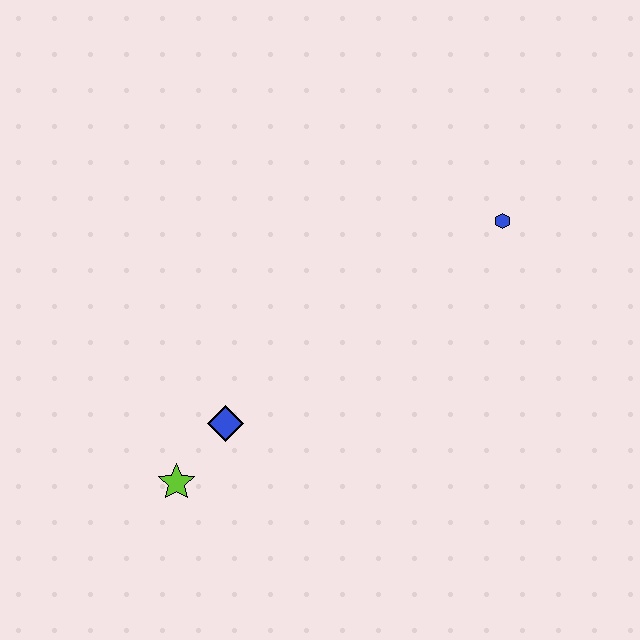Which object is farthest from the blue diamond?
The blue hexagon is farthest from the blue diamond.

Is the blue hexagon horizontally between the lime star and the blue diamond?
No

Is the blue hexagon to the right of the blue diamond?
Yes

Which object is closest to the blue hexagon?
The blue diamond is closest to the blue hexagon.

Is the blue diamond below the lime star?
No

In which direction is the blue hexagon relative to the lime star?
The blue hexagon is to the right of the lime star.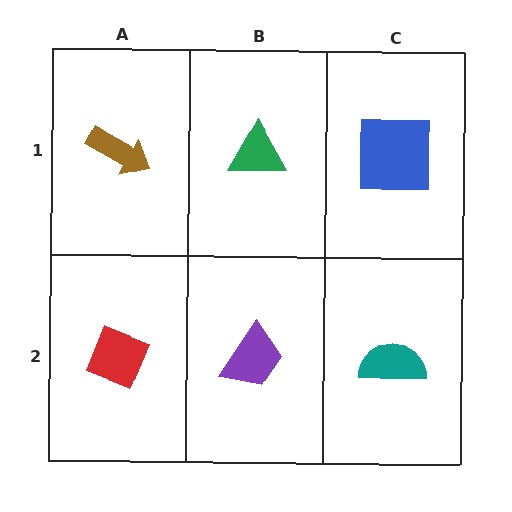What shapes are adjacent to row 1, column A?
A red diamond (row 2, column A), a green triangle (row 1, column B).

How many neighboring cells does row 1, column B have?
3.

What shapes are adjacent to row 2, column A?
A brown arrow (row 1, column A), a purple trapezoid (row 2, column B).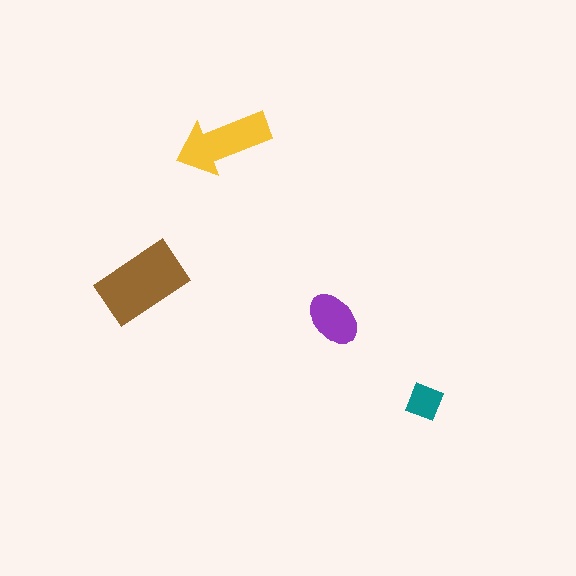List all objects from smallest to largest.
The teal diamond, the purple ellipse, the yellow arrow, the brown rectangle.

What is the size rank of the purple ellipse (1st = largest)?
3rd.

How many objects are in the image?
There are 4 objects in the image.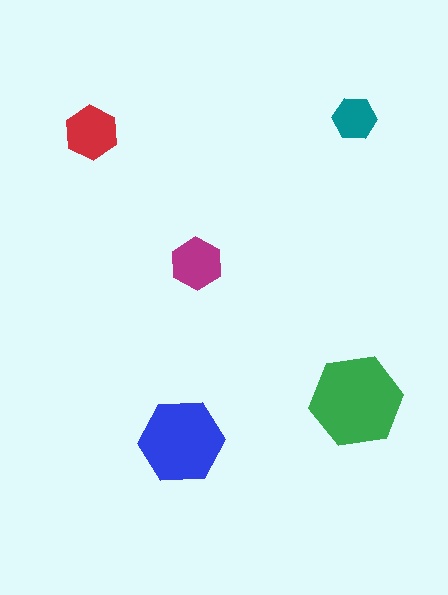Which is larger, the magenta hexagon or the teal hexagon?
The magenta one.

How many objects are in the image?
There are 5 objects in the image.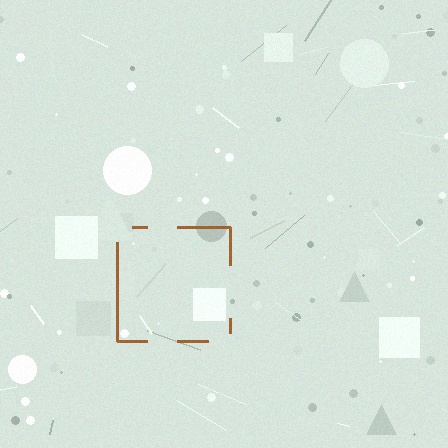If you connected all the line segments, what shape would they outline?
They would outline a square.